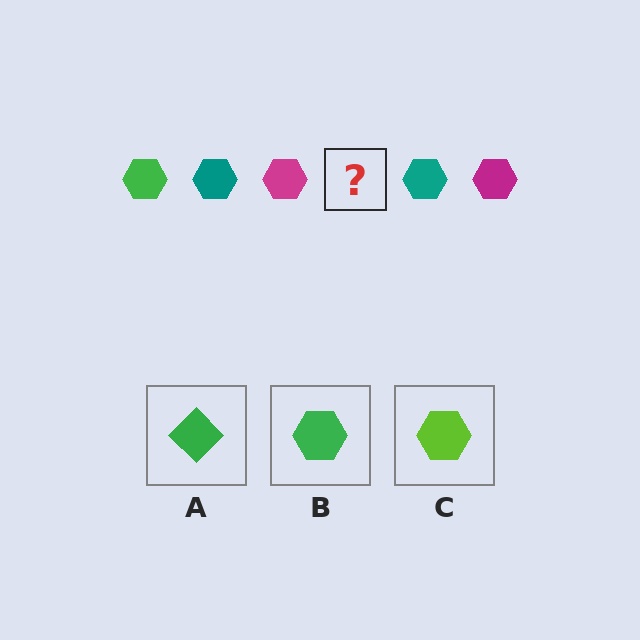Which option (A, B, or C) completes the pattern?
B.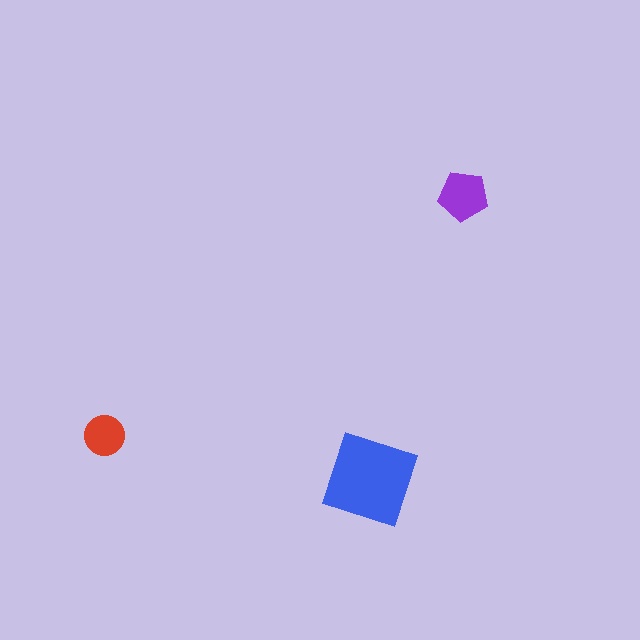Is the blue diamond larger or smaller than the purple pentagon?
Larger.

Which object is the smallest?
The red circle.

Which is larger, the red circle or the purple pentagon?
The purple pentagon.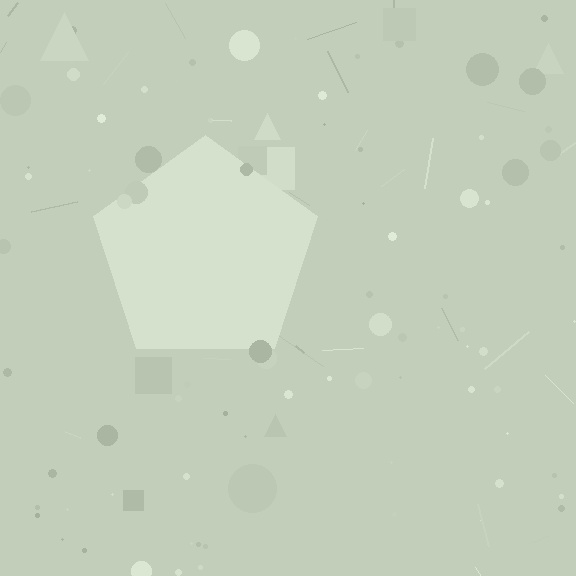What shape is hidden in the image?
A pentagon is hidden in the image.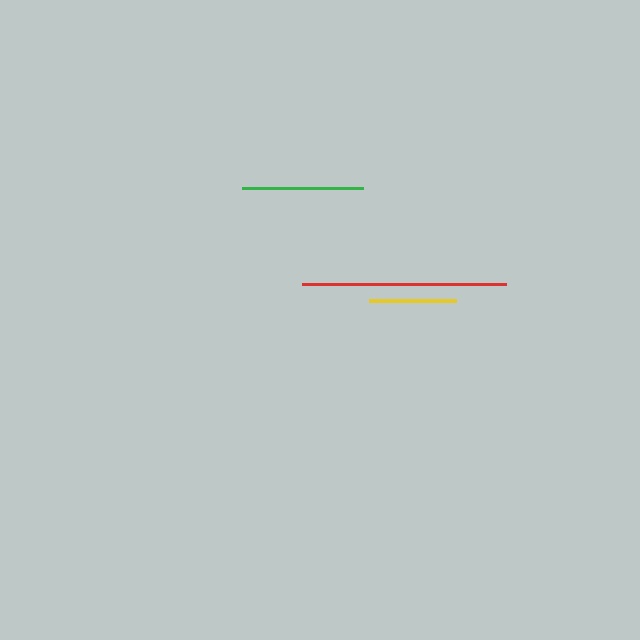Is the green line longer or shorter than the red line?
The red line is longer than the green line.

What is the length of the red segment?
The red segment is approximately 204 pixels long.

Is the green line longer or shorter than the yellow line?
The green line is longer than the yellow line.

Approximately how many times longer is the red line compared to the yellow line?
The red line is approximately 2.3 times the length of the yellow line.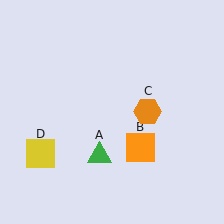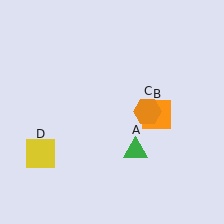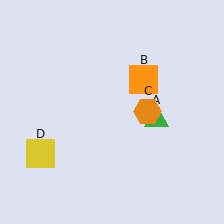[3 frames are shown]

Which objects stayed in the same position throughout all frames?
Orange hexagon (object C) and yellow square (object D) remained stationary.